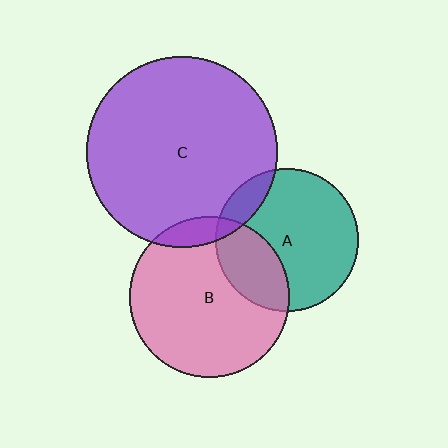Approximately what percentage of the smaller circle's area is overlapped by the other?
Approximately 30%.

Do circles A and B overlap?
Yes.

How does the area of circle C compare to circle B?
Approximately 1.4 times.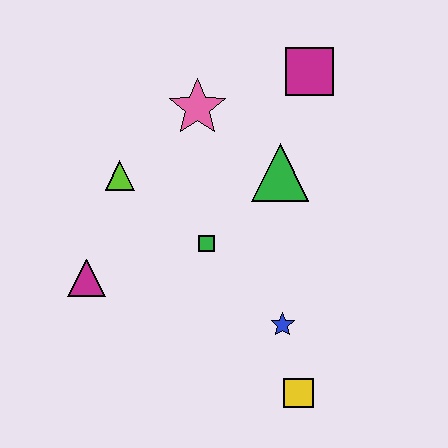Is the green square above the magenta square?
No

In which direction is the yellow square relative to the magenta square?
The yellow square is below the magenta square.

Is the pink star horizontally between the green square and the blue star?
No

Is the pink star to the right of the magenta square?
No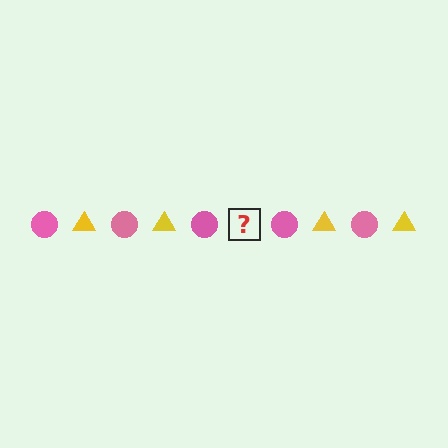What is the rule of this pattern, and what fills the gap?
The rule is that the pattern alternates between pink circle and yellow triangle. The gap should be filled with a yellow triangle.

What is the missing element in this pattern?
The missing element is a yellow triangle.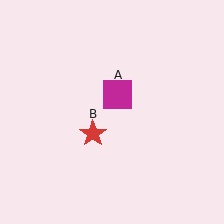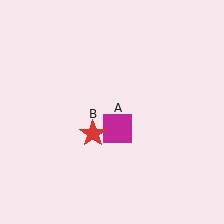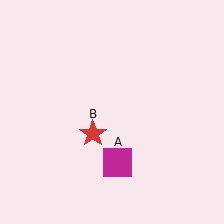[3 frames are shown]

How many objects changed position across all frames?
1 object changed position: magenta square (object A).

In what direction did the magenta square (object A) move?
The magenta square (object A) moved down.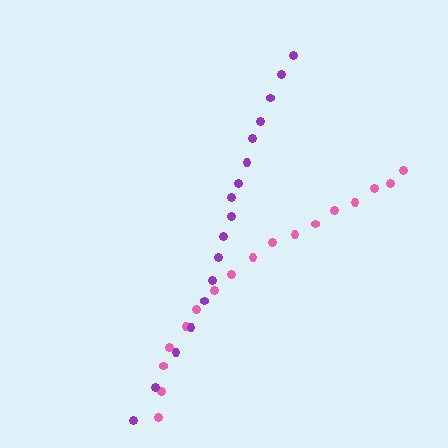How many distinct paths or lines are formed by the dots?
There are 2 distinct paths.